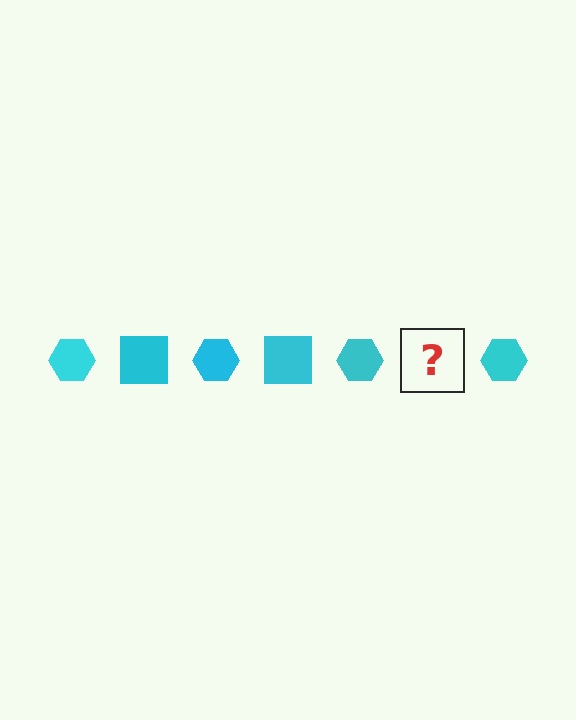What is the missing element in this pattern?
The missing element is a cyan square.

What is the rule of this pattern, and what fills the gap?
The rule is that the pattern cycles through hexagon, square shapes in cyan. The gap should be filled with a cyan square.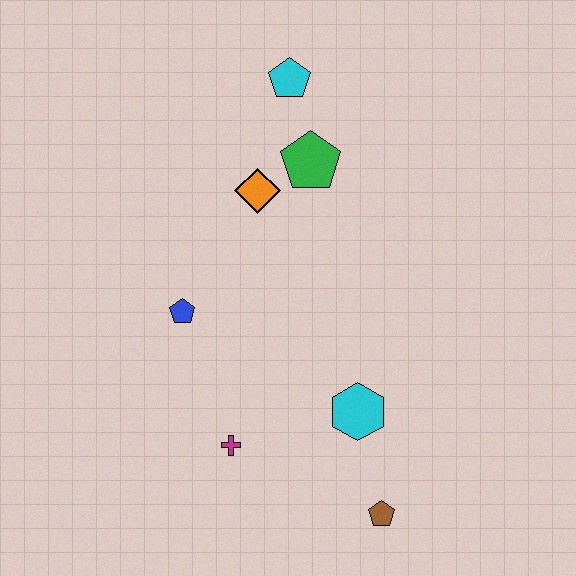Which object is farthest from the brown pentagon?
The cyan pentagon is farthest from the brown pentagon.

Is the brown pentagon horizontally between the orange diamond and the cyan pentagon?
No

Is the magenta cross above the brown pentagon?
Yes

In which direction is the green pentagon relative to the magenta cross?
The green pentagon is above the magenta cross.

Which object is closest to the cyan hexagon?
The brown pentagon is closest to the cyan hexagon.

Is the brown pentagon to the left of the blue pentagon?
No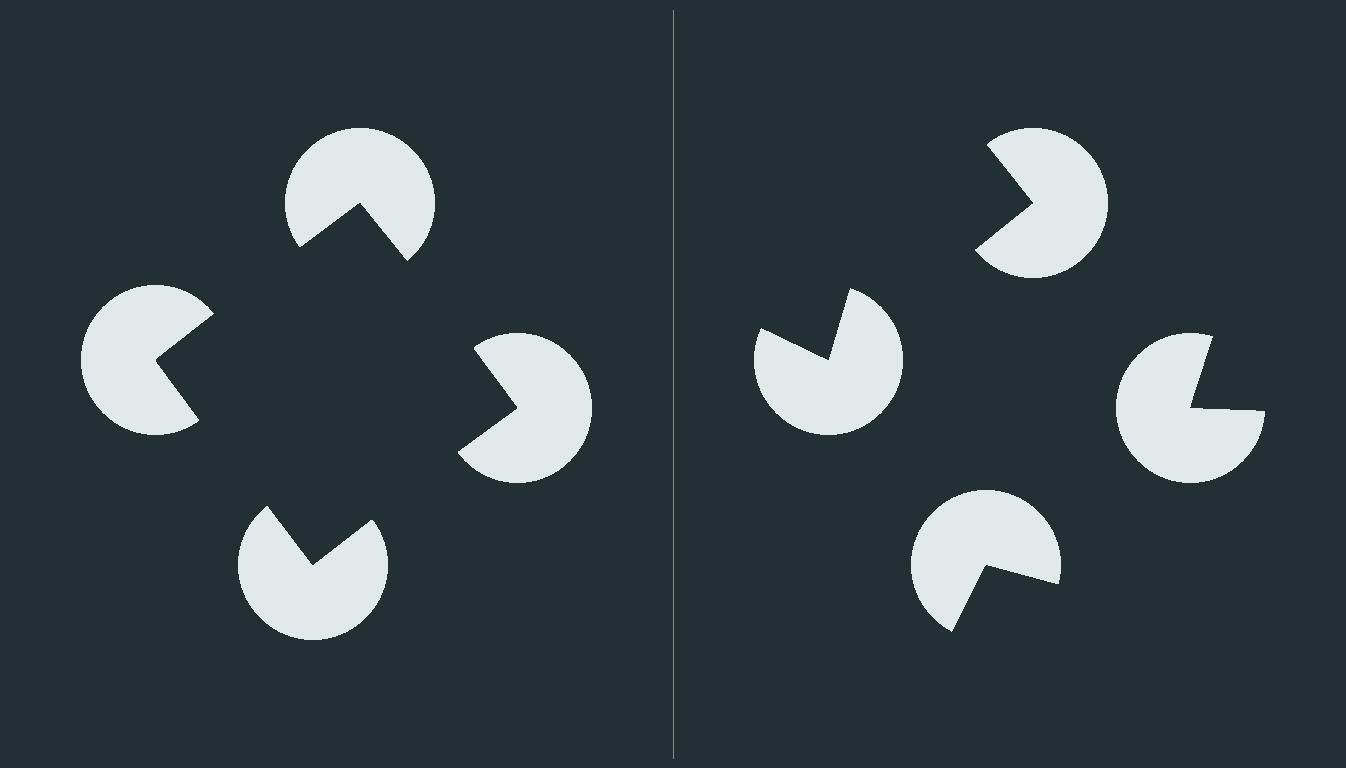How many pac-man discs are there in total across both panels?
8 — 4 on each side.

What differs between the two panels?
The pac-man discs are positioned identically on both sides; only the wedge orientations differ. On the left they align to a square; on the right they are misaligned.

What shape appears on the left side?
An illusory square.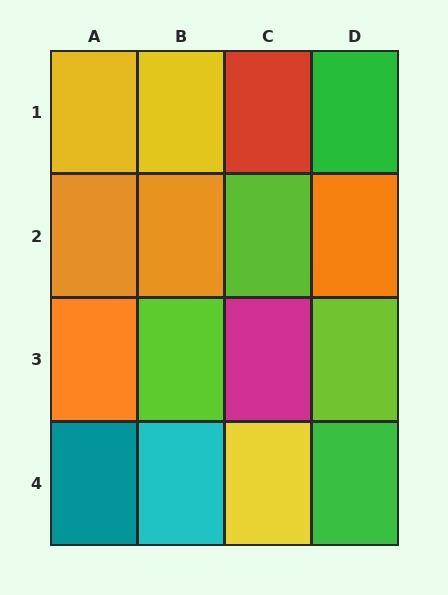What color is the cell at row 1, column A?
Yellow.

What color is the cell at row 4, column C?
Yellow.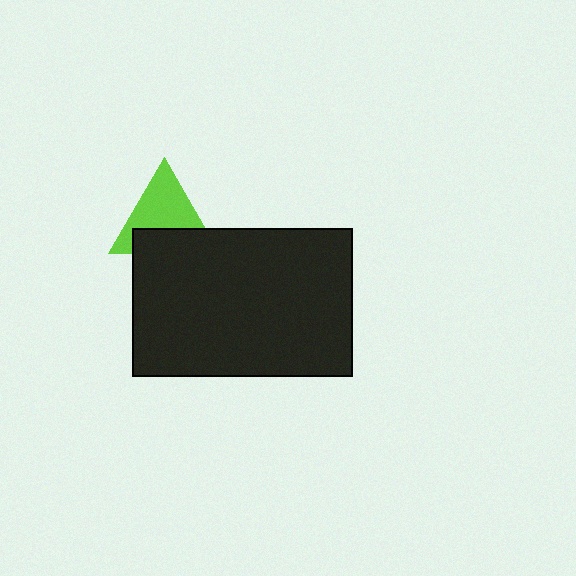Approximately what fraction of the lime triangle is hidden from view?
Roughly 39% of the lime triangle is hidden behind the black rectangle.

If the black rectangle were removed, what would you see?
You would see the complete lime triangle.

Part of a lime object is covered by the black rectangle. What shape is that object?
It is a triangle.